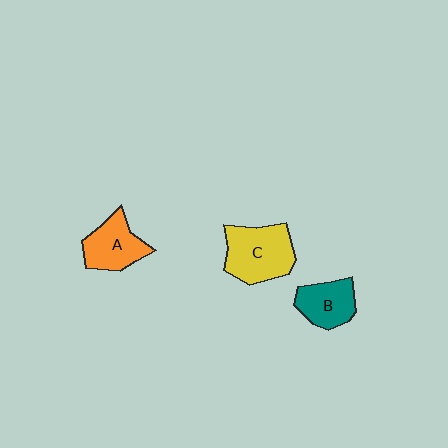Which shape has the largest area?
Shape C (yellow).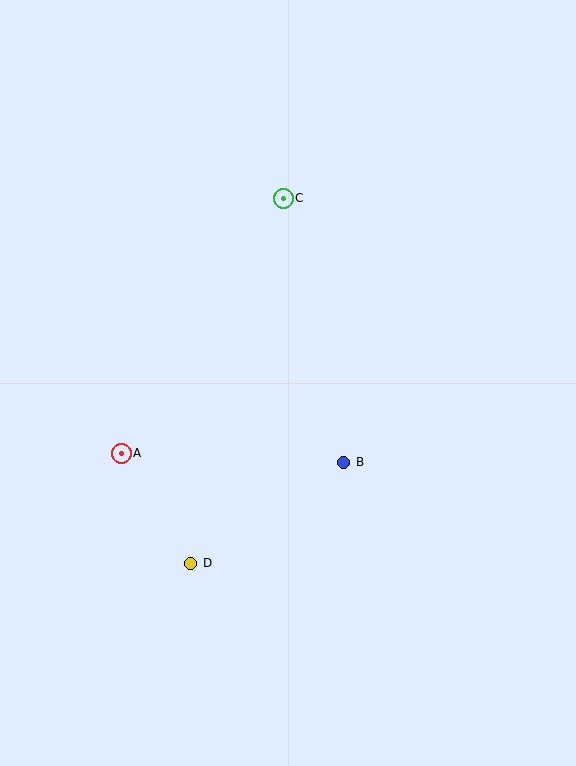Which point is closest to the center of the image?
Point B at (344, 462) is closest to the center.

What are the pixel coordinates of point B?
Point B is at (344, 462).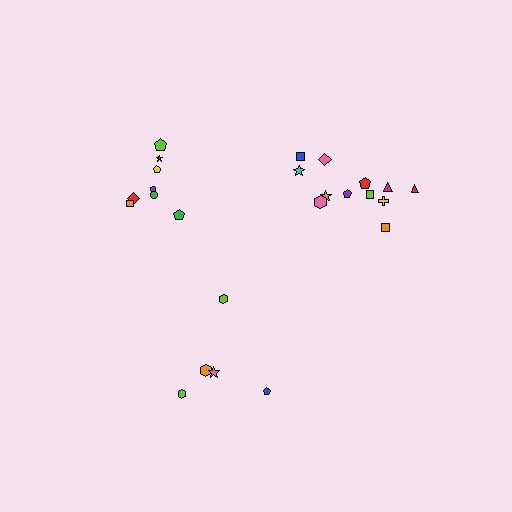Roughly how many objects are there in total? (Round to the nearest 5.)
Roughly 25 objects in total.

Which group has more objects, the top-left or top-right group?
The top-right group.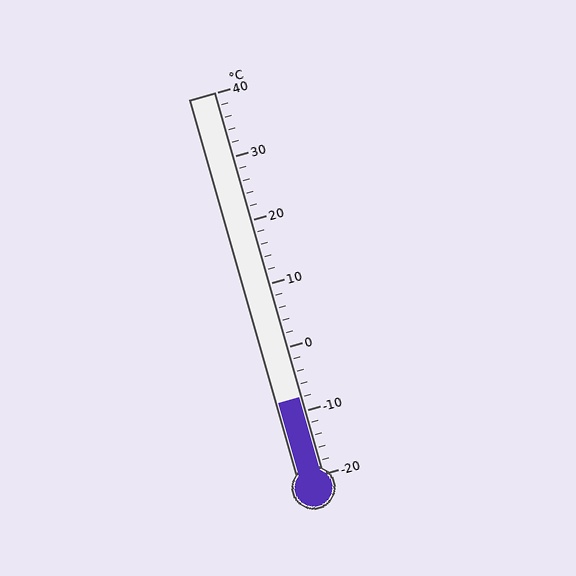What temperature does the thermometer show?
The thermometer shows approximately -8°C.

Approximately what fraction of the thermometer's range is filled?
The thermometer is filled to approximately 20% of its range.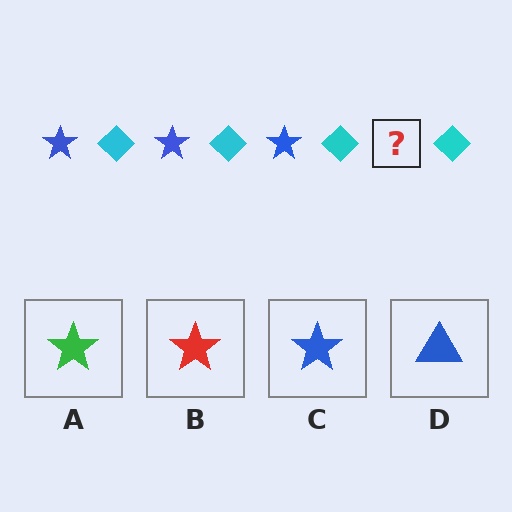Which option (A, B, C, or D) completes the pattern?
C.